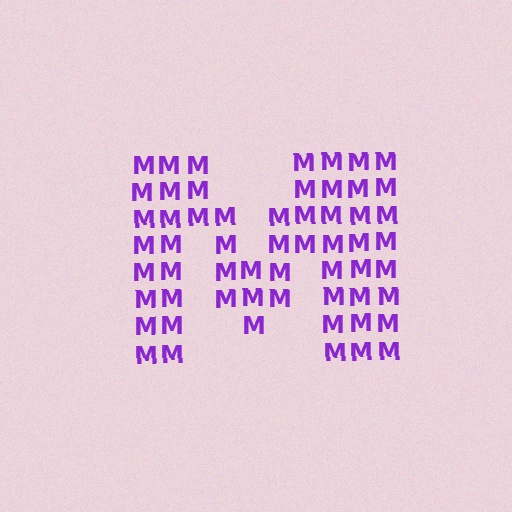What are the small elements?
The small elements are letter M's.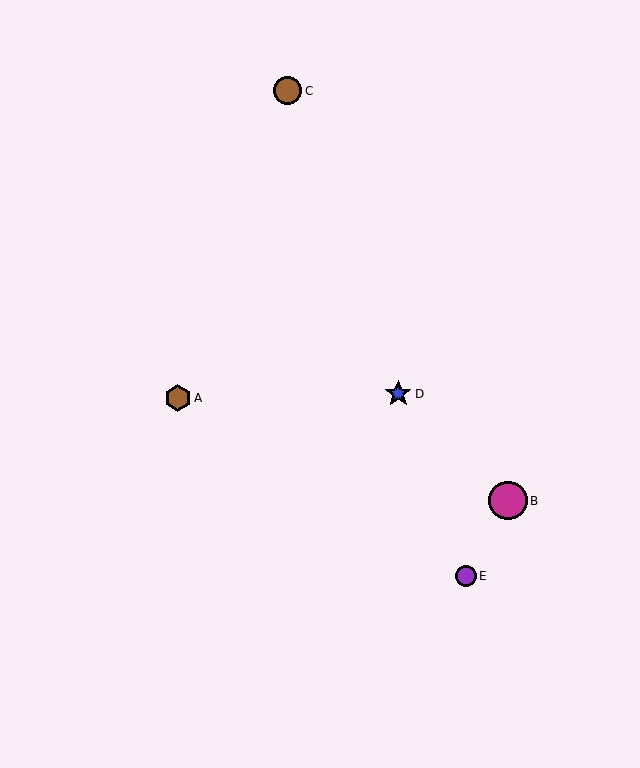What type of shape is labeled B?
Shape B is a magenta circle.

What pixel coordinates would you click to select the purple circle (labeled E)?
Click at (466, 576) to select the purple circle E.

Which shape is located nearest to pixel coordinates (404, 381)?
The blue star (labeled D) at (398, 394) is nearest to that location.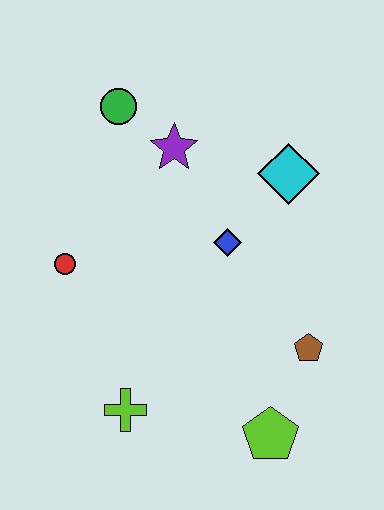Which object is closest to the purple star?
The green circle is closest to the purple star.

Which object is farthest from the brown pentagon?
The green circle is farthest from the brown pentagon.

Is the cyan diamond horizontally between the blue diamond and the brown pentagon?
Yes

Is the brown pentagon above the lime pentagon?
Yes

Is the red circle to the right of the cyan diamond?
No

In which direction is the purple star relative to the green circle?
The purple star is to the right of the green circle.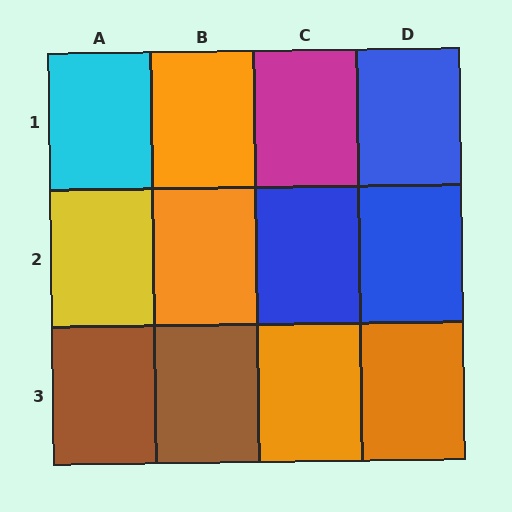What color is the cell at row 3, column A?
Brown.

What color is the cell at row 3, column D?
Orange.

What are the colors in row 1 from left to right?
Cyan, orange, magenta, blue.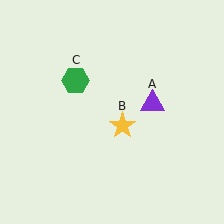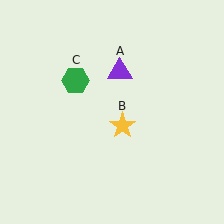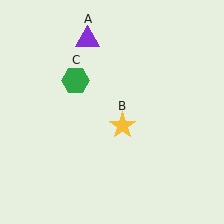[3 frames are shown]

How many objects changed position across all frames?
1 object changed position: purple triangle (object A).